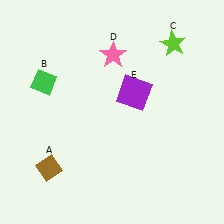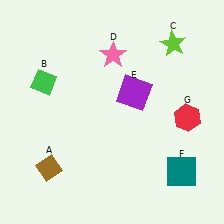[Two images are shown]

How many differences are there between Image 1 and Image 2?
There are 2 differences between the two images.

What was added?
A teal square (F), a red hexagon (G) were added in Image 2.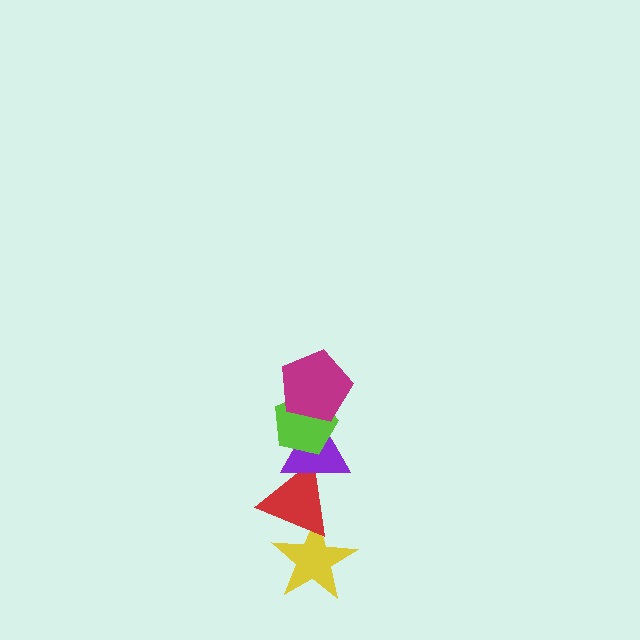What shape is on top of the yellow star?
The red triangle is on top of the yellow star.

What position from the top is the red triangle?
The red triangle is 4th from the top.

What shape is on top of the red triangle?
The purple triangle is on top of the red triangle.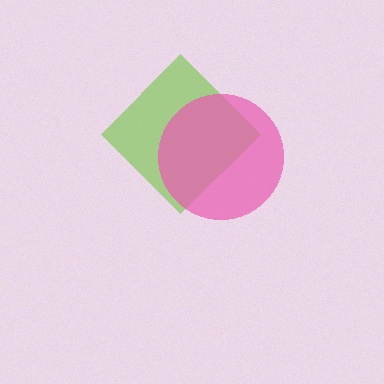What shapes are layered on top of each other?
The layered shapes are: a lime diamond, a pink circle.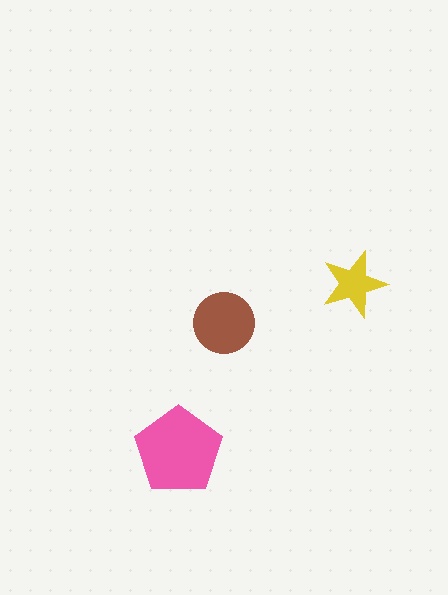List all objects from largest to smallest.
The pink pentagon, the brown circle, the yellow star.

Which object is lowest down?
The pink pentagon is bottommost.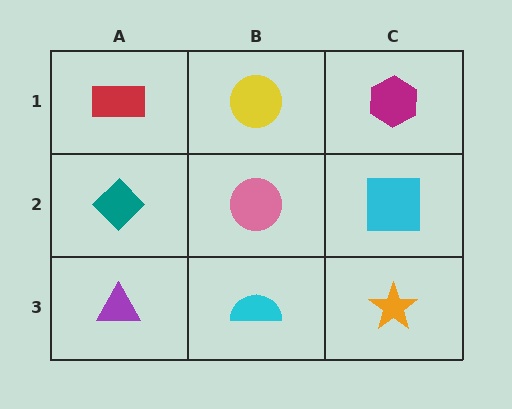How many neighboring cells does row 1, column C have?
2.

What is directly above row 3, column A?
A teal diamond.